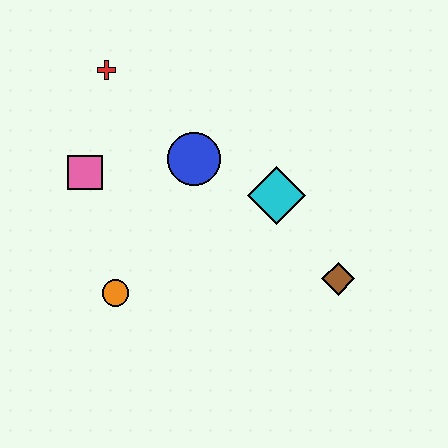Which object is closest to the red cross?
The pink square is closest to the red cross.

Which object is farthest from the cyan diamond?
The red cross is farthest from the cyan diamond.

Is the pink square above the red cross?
No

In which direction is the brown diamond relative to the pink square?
The brown diamond is to the right of the pink square.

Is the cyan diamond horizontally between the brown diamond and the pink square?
Yes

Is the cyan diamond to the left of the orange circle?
No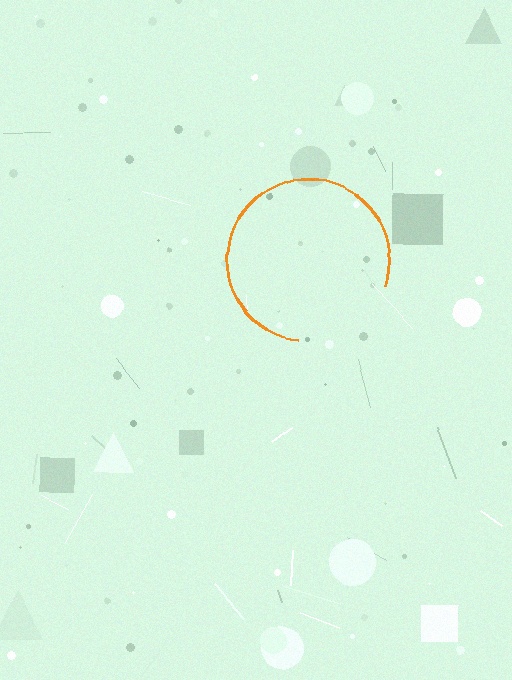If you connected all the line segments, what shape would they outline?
They would outline a circle.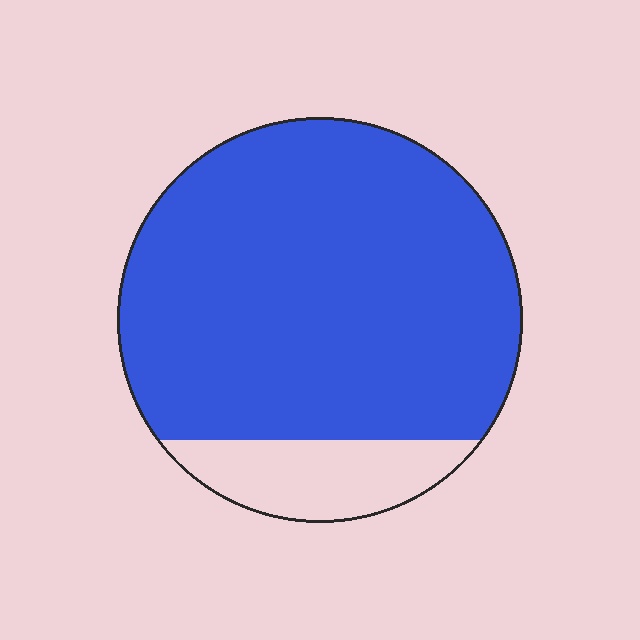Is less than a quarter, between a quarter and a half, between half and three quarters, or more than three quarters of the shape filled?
More than three quarters.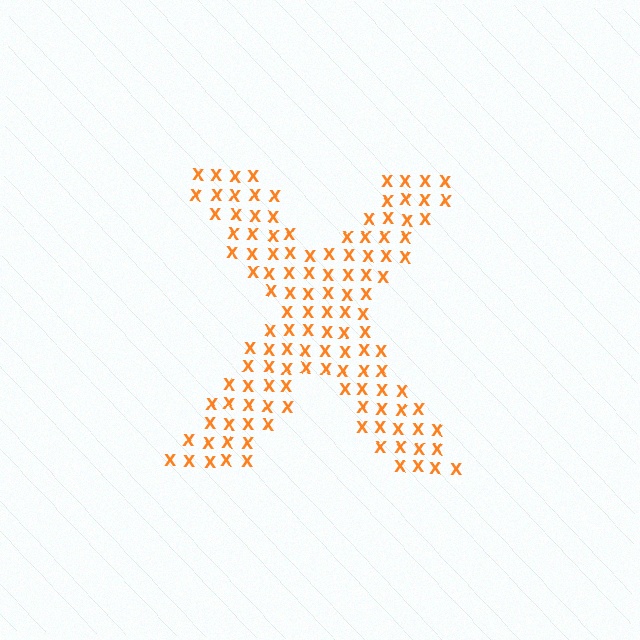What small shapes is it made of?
It is made of small letter X's.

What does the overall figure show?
The overall figure shows the letter X.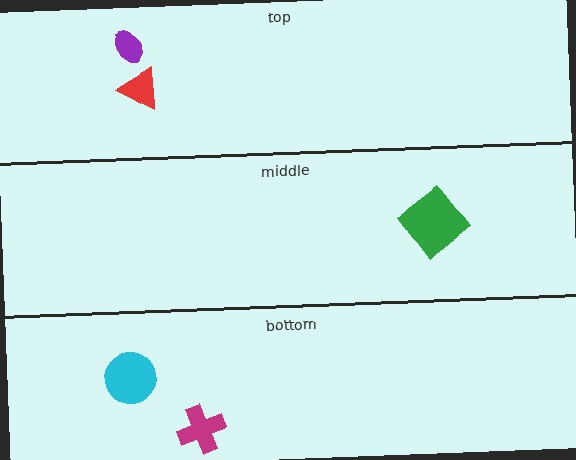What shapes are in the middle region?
The green diamond.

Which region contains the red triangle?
The top region.